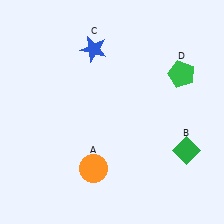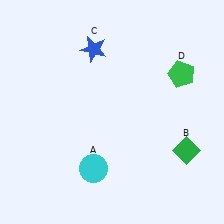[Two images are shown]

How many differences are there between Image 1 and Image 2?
There is 1 difference between the two images.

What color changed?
The circle (A) changed from orange in Image 1 to cyan in Image 2.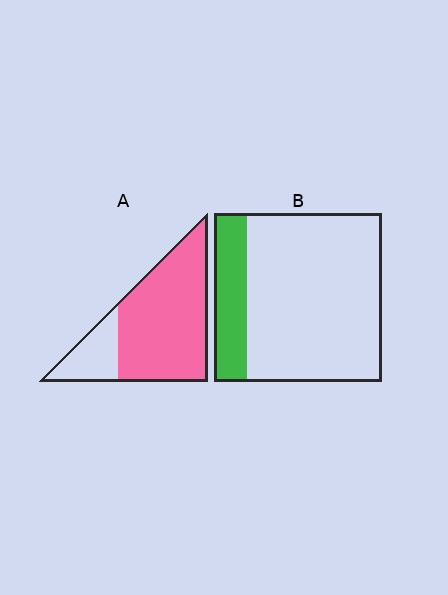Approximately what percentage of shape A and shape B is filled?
A is approximately 80% and B is approximately 20%.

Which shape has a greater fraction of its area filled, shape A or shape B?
Shape A.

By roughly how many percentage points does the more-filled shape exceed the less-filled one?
By roughly 60 percentage points (A over B).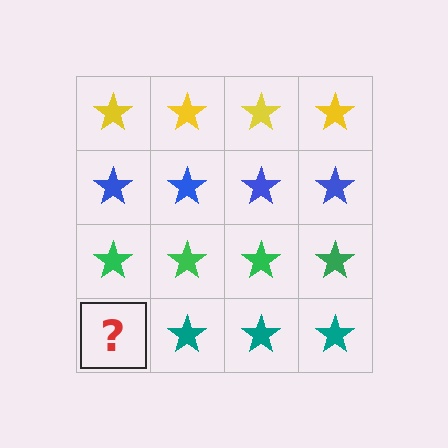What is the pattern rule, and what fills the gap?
The rule is that each row has a consistent color. The gap should be filled with a teal star.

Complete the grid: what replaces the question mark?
The question mark should be replaced with a teal star.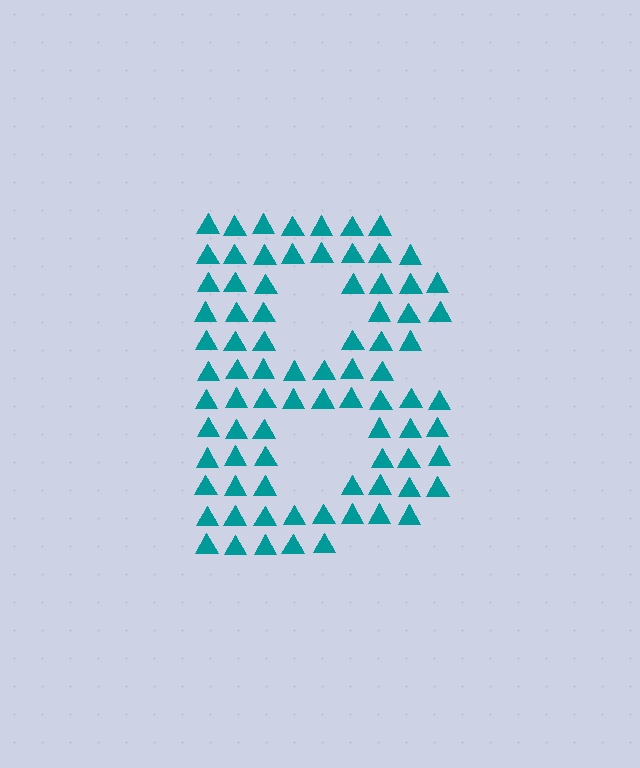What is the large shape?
The large shape is the letter B.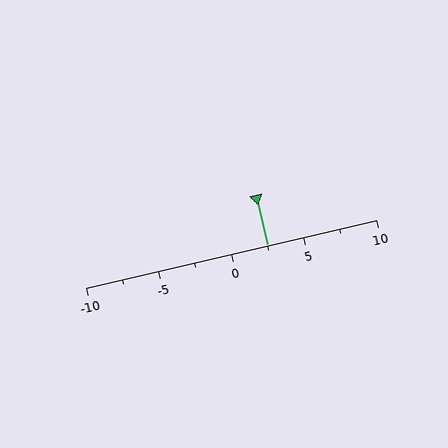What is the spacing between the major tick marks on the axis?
The major ticks are spaced 5 apart.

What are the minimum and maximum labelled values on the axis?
The axis runs from -10 to 10.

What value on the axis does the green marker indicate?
The marker indicates approximately 2.5.